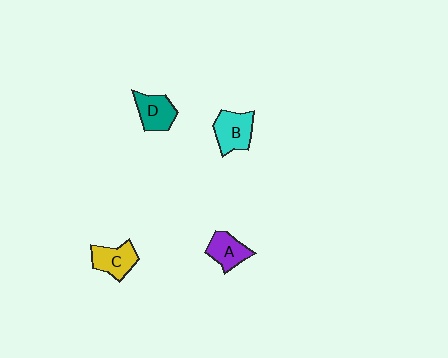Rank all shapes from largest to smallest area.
From largest to smallest: B (cyan), C (yellow), D (teal), A (purple).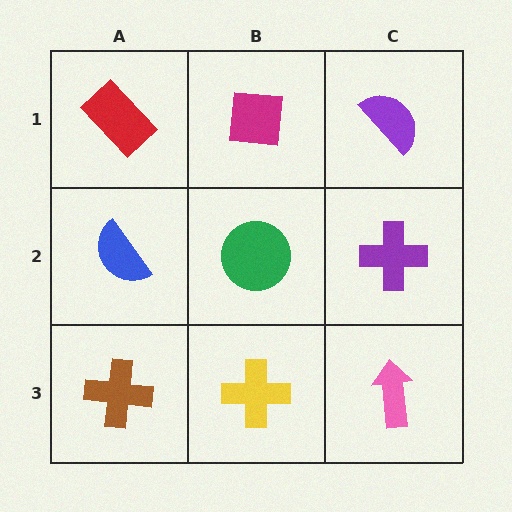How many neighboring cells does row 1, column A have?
2.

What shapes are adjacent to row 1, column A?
A blue semicircle (row 2, column A), a magenta square (row 1, column B).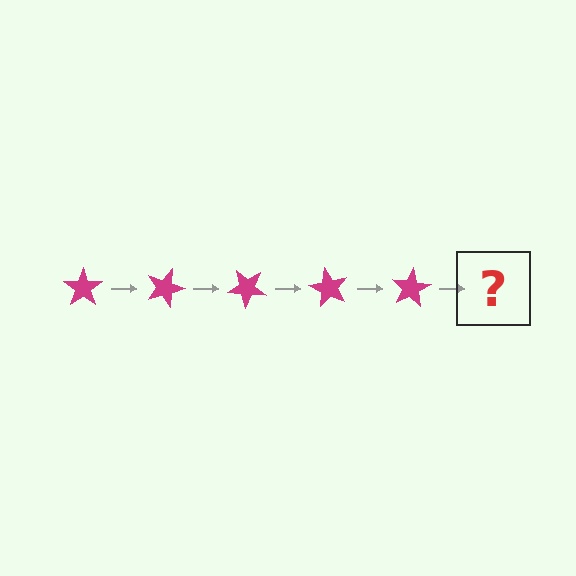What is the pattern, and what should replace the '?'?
The pattern is that the star rotates 20 degrees each step. The '?' should be a magenta star rotated 100 degrees.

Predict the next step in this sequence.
The next step is a magenta star rotated 100 degrees.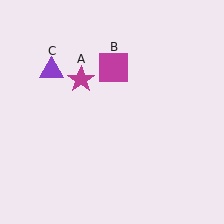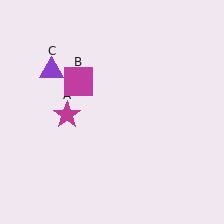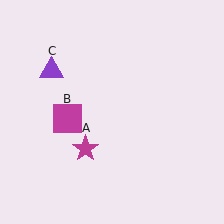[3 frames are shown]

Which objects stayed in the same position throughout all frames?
Purple triangle (object C) remained stationary.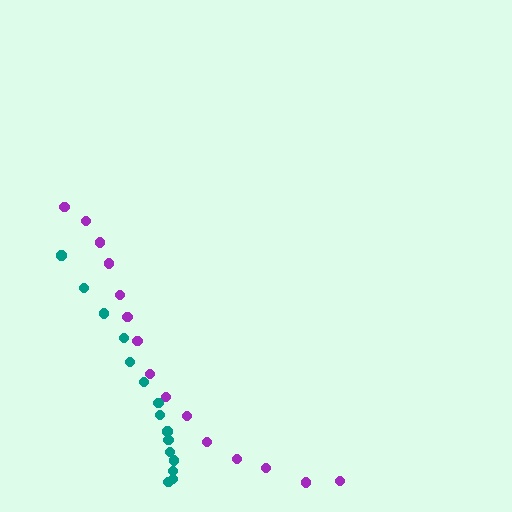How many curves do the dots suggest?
There are 2 distinct paths.